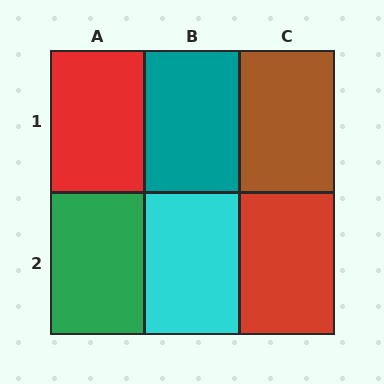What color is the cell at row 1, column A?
Red.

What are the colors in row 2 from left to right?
Green, cyan, red.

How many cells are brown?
1 cell is brown.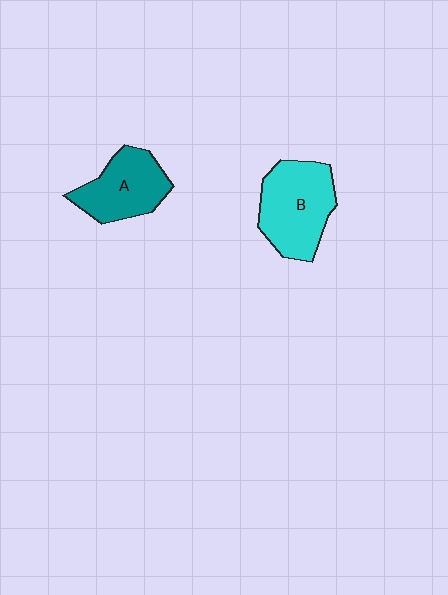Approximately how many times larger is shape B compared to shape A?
Approximately 1.3 times.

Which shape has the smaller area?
Shape A (teal).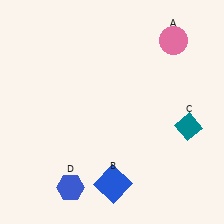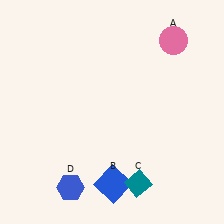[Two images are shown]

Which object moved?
The teal diamond (C) moved down.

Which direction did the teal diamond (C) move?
The teal diamond (C) moved down.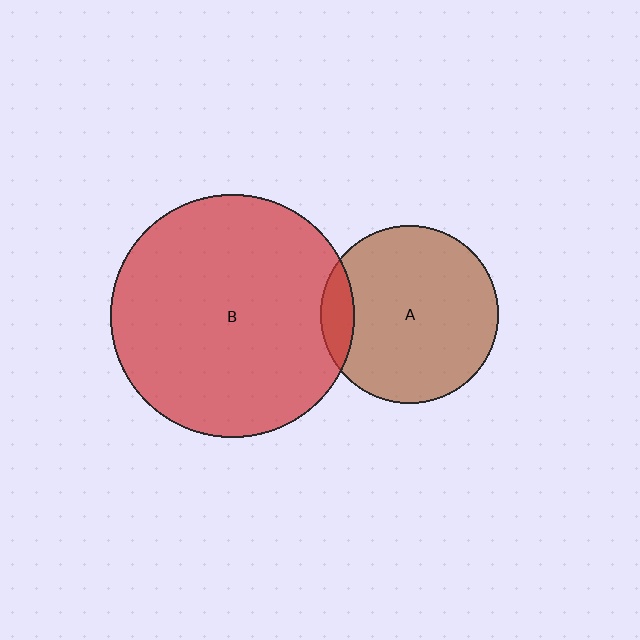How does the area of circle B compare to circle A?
Approximately 1.9 times.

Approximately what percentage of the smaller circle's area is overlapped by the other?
Approximately 10%.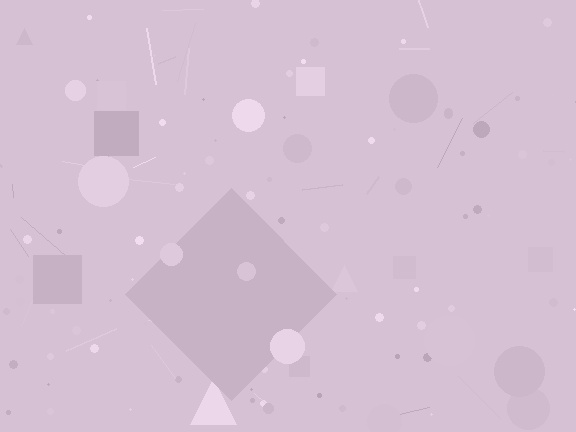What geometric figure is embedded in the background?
A diamond is embedded in the background.